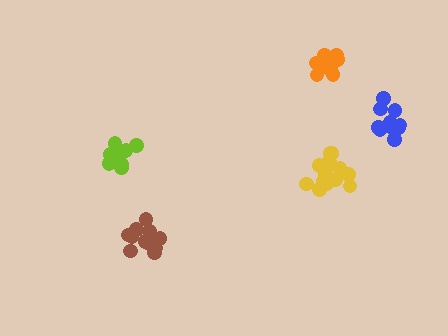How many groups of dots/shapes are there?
There are 5 groups.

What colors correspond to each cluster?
The clusters are colored: brown, blue, orange, yellow, lime.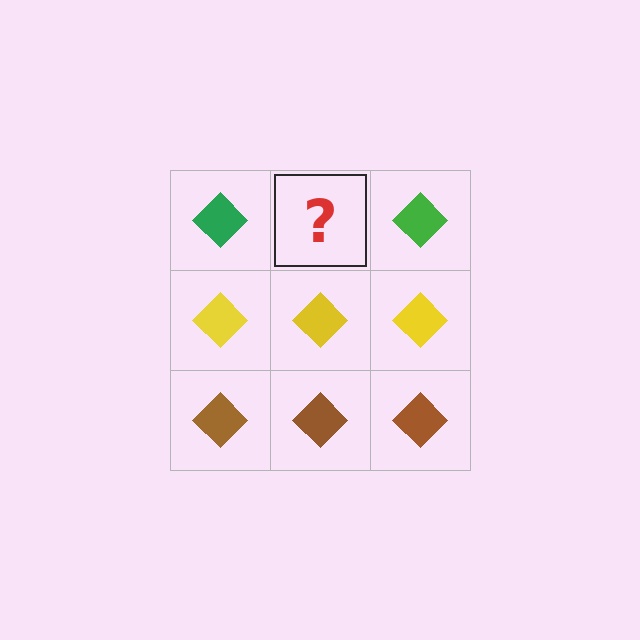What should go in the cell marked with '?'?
The missing cell should contain a green diamond.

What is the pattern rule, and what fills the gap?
The rule is that each row has a consistent color. The gap should be filled with a green diamond.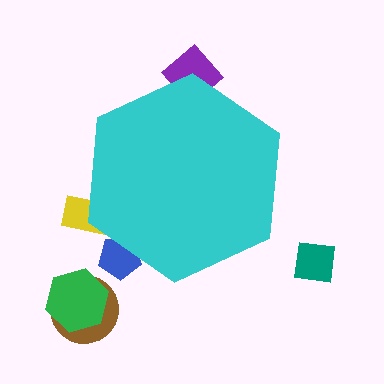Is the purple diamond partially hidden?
Yes, the purple diamond is partially hidden behind the cyan hexagon.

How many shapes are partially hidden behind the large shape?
3 shapes are partially hidden.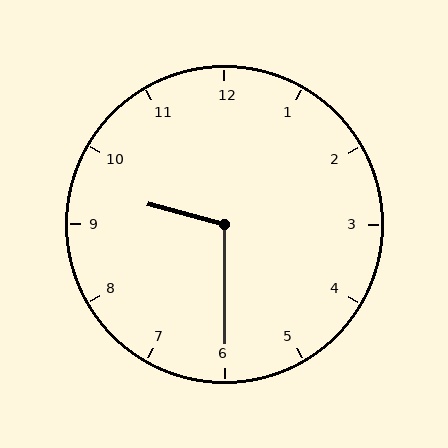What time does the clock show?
9:30.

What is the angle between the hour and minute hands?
Approximately 105 degrees.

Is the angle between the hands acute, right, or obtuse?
It is obtuse.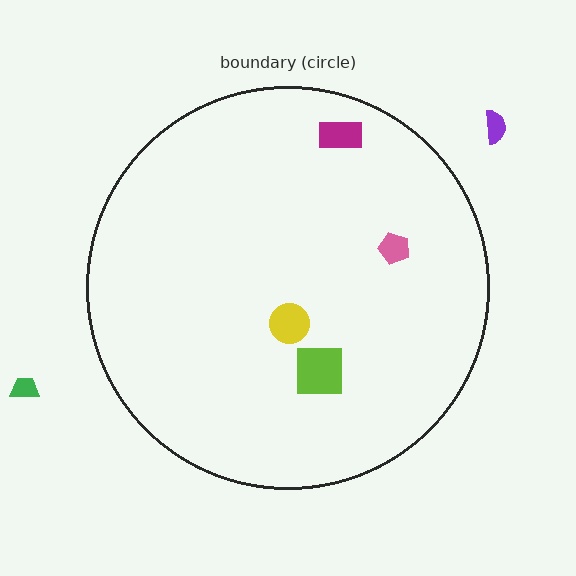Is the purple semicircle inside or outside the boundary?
Outside.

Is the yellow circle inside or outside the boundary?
Inside.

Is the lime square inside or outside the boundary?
Inside.